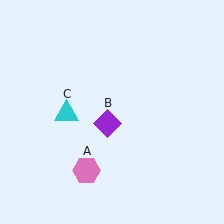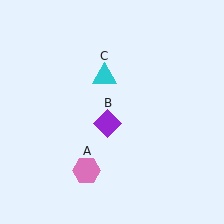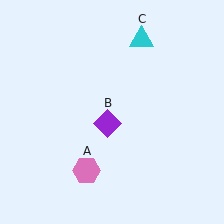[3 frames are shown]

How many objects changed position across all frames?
1 object changed position: cyan triangle (object C).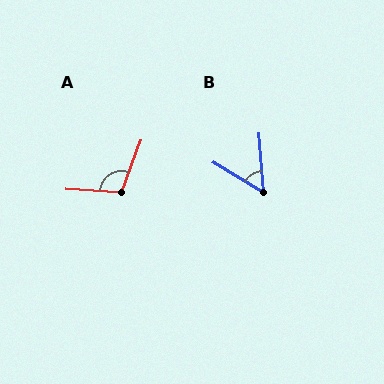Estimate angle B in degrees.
Approximately 55 degrees.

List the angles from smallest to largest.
B (55°), A (107°).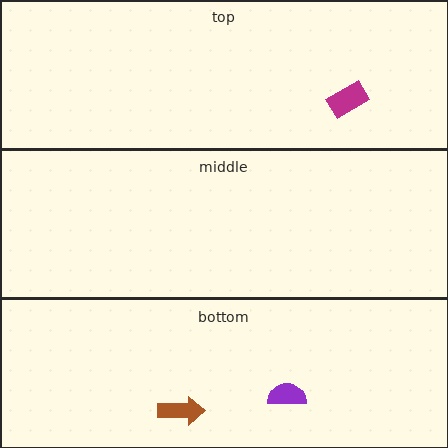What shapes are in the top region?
The magenta rectangle.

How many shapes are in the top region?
1.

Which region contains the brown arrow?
The bottom region.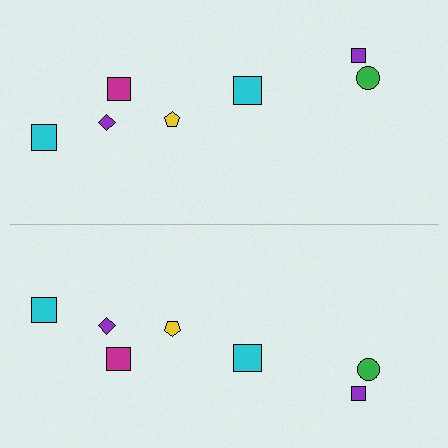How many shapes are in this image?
There are 14 shapes in this image.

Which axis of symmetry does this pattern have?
The pattern has a horizontal axis of symmetry running through the center of the image.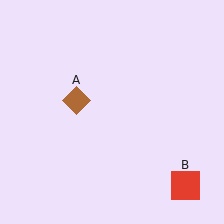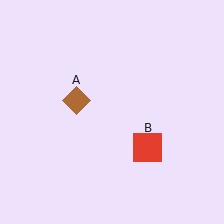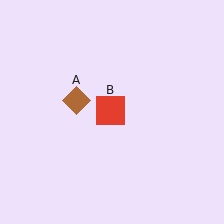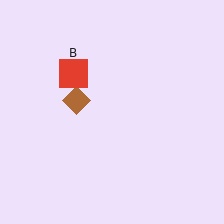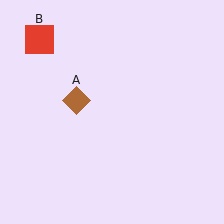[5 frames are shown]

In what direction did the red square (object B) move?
The red square (object B) moved up and to the left.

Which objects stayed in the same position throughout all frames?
Brown diamond (object A) remained stationary.